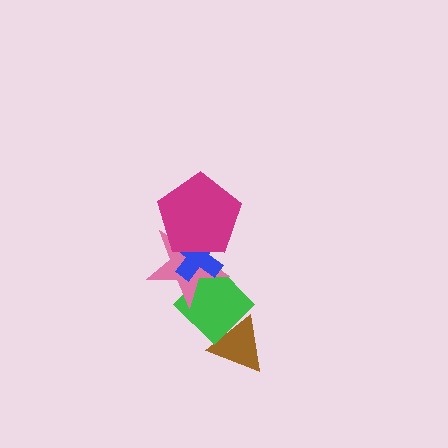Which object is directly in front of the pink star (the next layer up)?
The blue cross is directly in front of the pink star.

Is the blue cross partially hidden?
Yes, it is partially covered by another shape.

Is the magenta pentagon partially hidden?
No, no other shape covers it.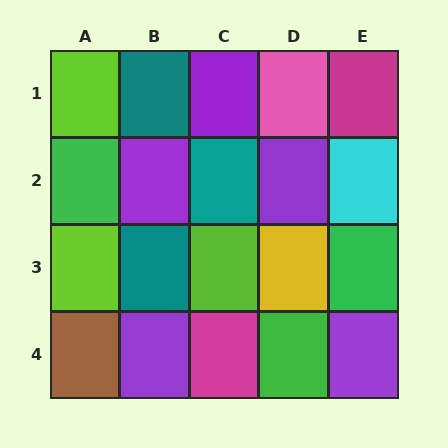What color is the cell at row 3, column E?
Green.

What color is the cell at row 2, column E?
Cyan.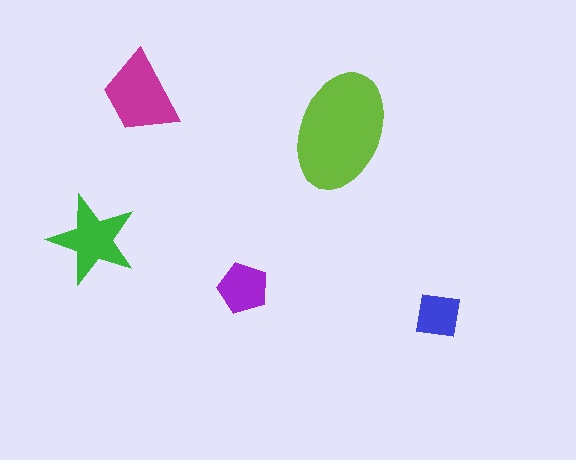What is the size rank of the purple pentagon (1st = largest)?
4th.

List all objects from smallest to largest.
The blue square, the purple pentagon, the green star, the magenta trapezoid, the lime ellipse.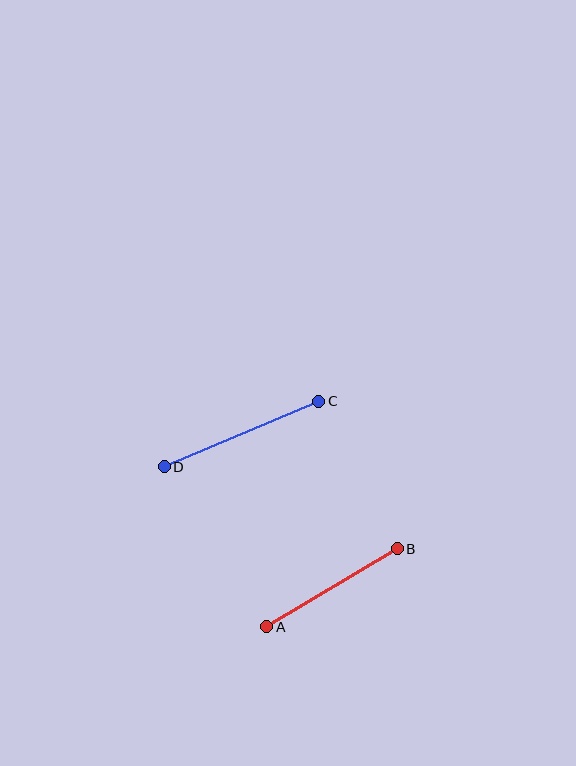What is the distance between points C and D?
The distance is approximately 168 pixels.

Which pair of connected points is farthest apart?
Points C and D are farthest apart.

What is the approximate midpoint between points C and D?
The midpoint is at approximately (242, 434) pixels.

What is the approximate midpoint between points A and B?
The midpoint is at approximately (332, 588) pixels.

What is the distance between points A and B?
The distance is approximately 152 pixels.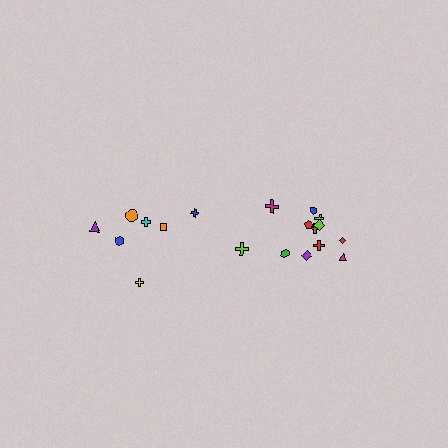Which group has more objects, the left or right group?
The right group.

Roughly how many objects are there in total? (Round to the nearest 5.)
Roughly 20 objects in total.